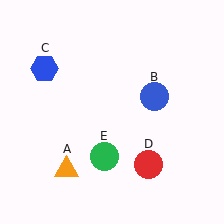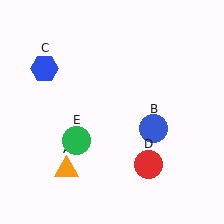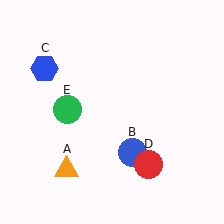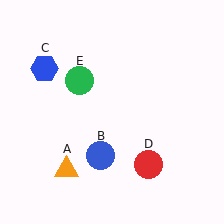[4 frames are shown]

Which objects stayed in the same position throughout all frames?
Orange triangle (object A) and blue hexagon (object C) and red circle (object D) remained stationary.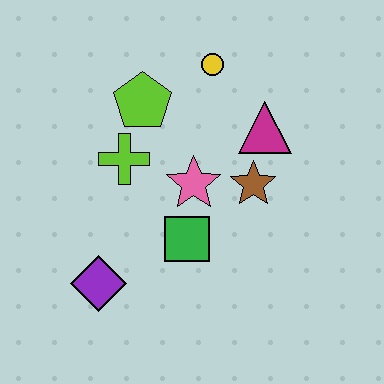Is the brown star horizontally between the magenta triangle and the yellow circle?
Yes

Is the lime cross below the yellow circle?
Yes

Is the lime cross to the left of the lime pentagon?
Yes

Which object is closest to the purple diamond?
The green square is closest to the purple diamond.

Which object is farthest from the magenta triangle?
The purple diamond is farthest from the magenta triangle.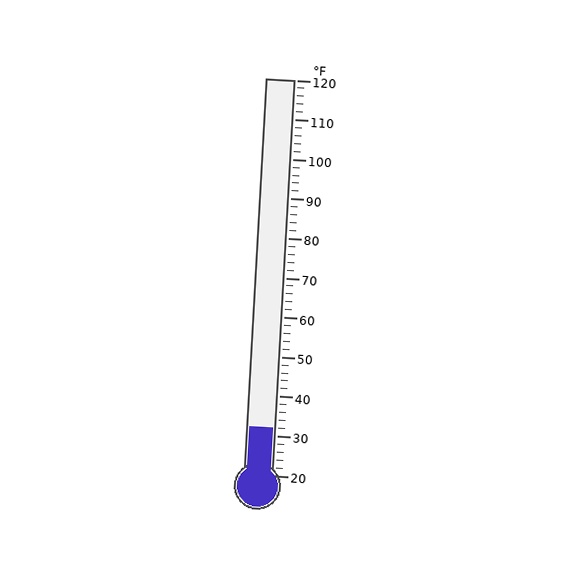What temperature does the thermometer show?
The thermometer shows approximately 32°F.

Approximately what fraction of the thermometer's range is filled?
The thermometer is filled to approximately 10% of its range.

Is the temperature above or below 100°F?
The temperature is below 100°F.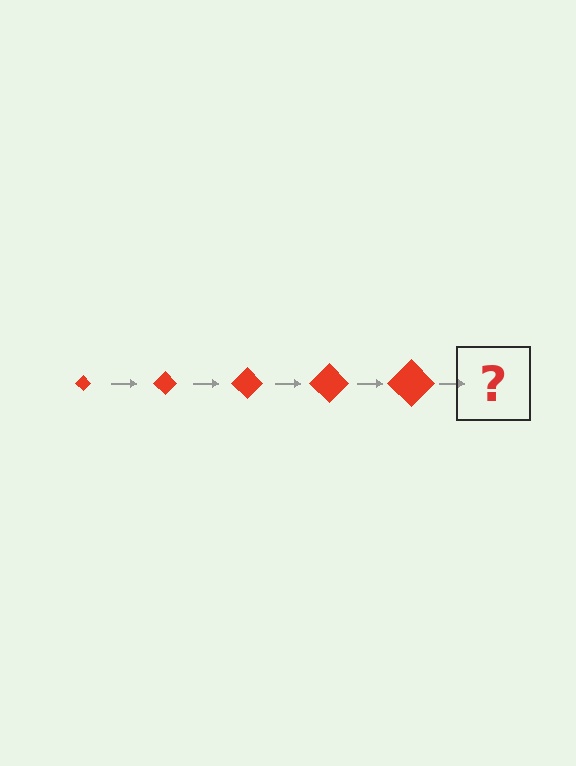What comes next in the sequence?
The next element should be a red diamond, larger than the previous one.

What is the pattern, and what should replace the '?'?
The pattern is that the diamond gets progressively larger each step. The '?' should be a red diamond, larger than the previous one.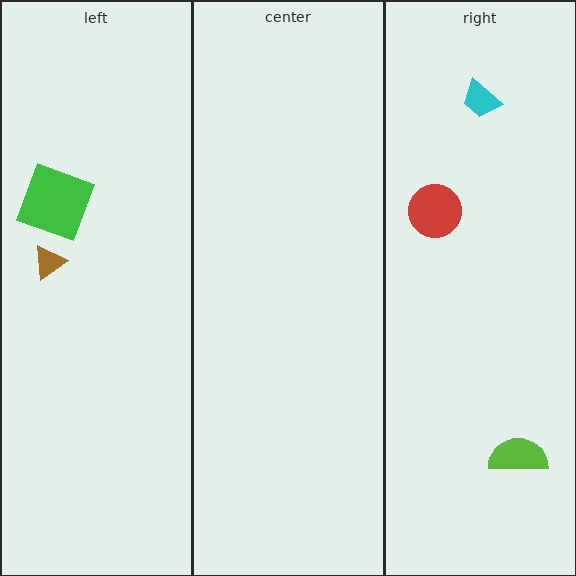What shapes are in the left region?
The green square, the brown triangle.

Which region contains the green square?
The left region.